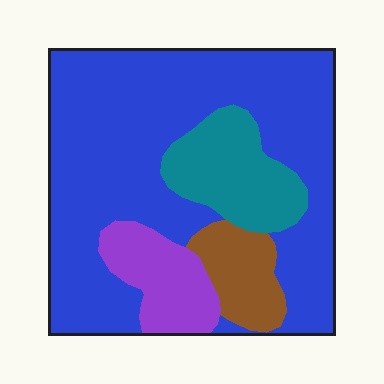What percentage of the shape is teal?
Teal covers 14% of the shape.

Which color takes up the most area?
Blue, at roughly 65%.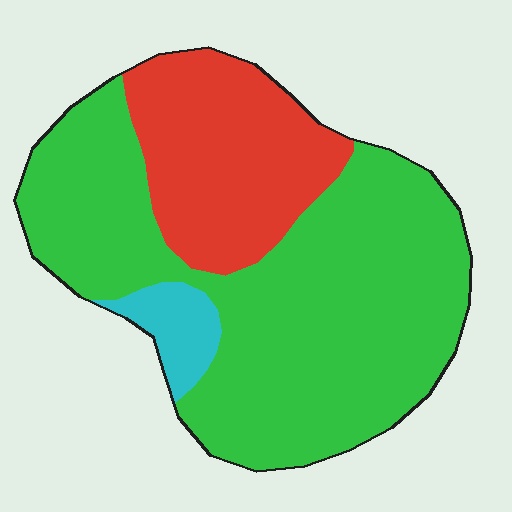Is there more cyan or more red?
Red.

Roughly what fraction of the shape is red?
Red covers 27% of the shape.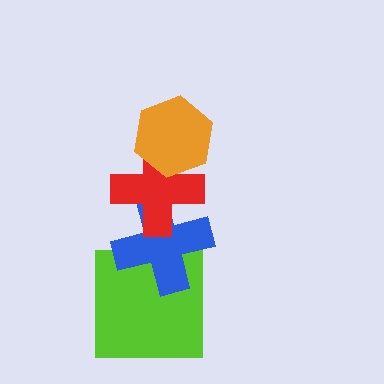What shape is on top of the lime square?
The blue cross is on top of the lime square.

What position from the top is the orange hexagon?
The orange hexagon is 1st from the top.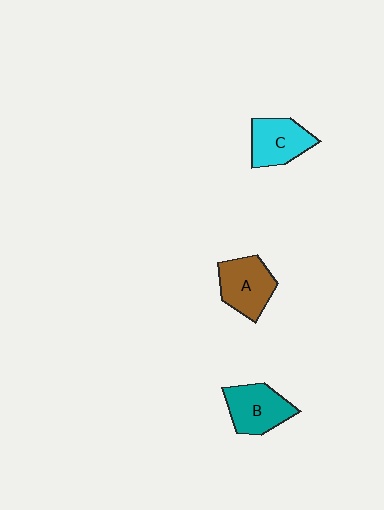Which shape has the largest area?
Shape A (brown).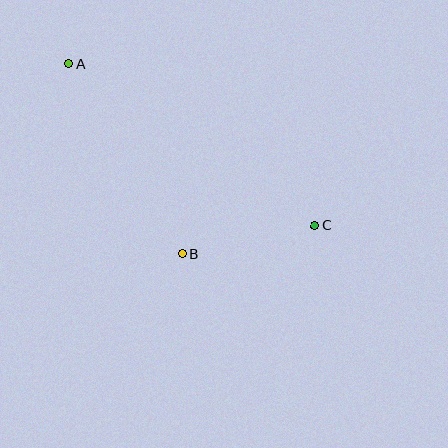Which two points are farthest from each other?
Points A and C are farthest from each other.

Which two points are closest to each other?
Points B and C are closest to each other.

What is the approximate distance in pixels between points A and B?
The distance between A and B is approximately 222 pixels.